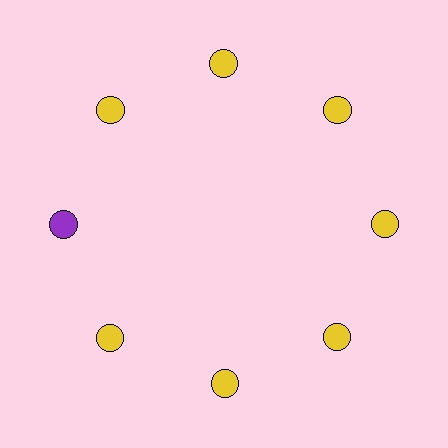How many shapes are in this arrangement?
There are 8 shapes arranged in a ring pattern.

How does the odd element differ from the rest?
It has a different color: purple instead of yellow.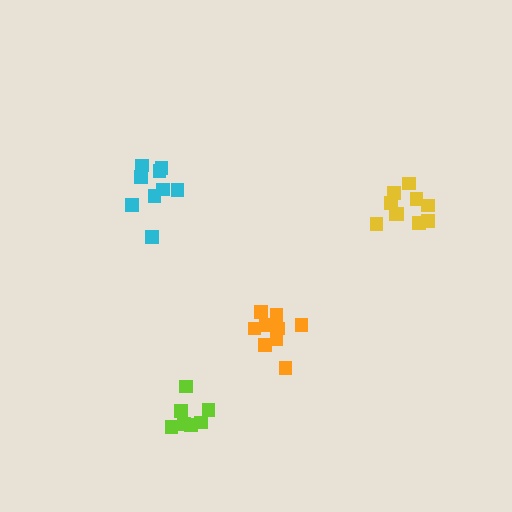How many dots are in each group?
Group 1: 7 dots, Group 2: 10 dots, Group 3: 9 dots, Group 4: 9 dots (35 total).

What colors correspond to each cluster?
The clusters are colored: lime, yellow, cyan, orange.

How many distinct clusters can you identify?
There are 4 distinct clusters.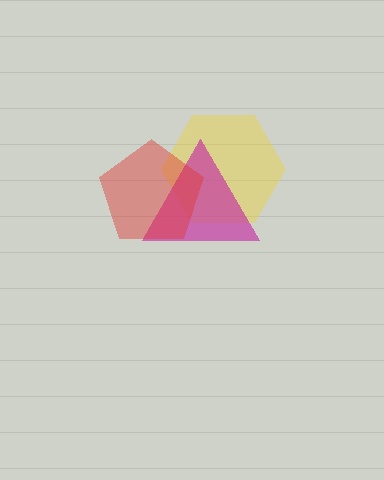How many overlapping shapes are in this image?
There are 3 overlapping shapes in the image.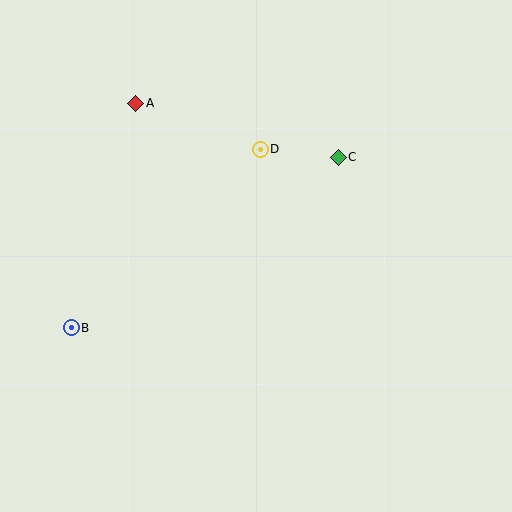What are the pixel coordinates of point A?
Point A is at (136, 103).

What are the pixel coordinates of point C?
Point C is at (338, 157).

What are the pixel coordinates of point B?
Point B is at (71, 328).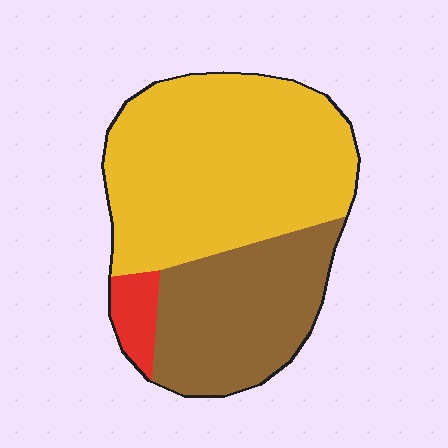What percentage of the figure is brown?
Brown takes up about one third (1/3) of the figure.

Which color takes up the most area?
Yellow, at roughly 60%.